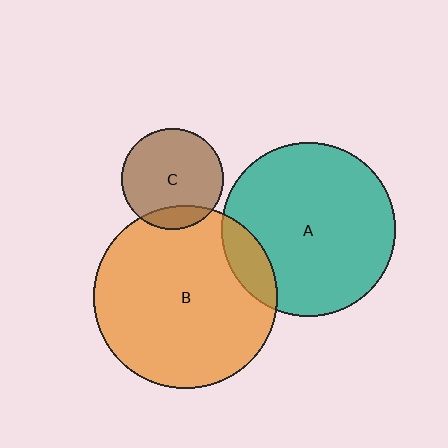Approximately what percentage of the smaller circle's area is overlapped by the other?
Approximately 10%.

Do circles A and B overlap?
Yes.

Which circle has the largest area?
Circle B (orange).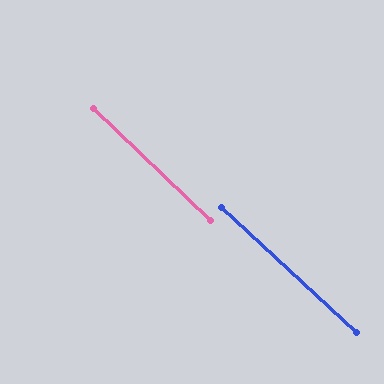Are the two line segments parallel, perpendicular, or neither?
Parallel — their directions differ by only 0.8°.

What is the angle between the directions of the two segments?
Approximately 1 degree.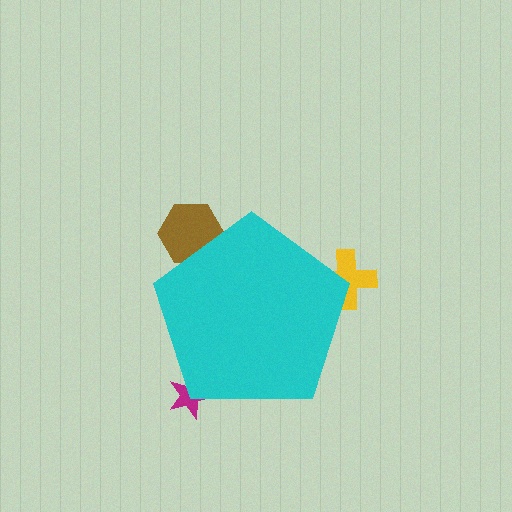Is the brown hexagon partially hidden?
Yes, the brown hexagon is partially hidden behind the cyan pentagon.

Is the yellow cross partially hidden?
Yes, the yellow cross is partially hidden behind the cyan pentagon.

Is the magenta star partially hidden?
Yes, the magenta star is partially hidden behind the cyan pentagon.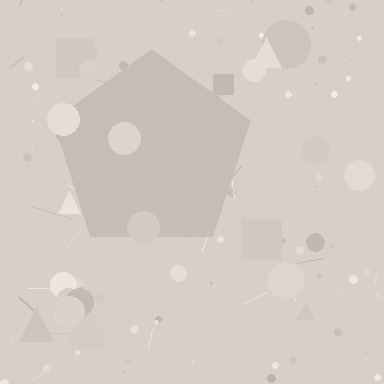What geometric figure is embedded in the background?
A pentagon is embedded in the background.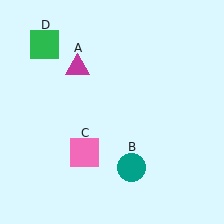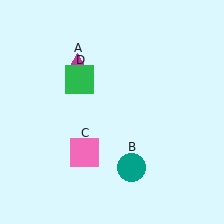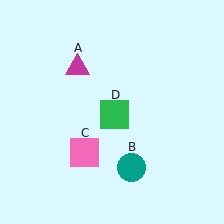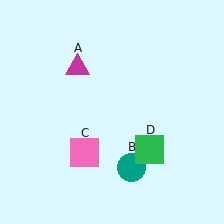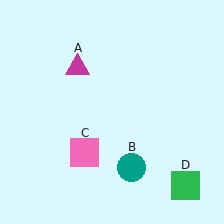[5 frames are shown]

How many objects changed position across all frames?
1 object changed position: green square (object D).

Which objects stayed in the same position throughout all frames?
Magenta triangle (object A) and teal circle (object B) and pink square (object C) remained stationary.